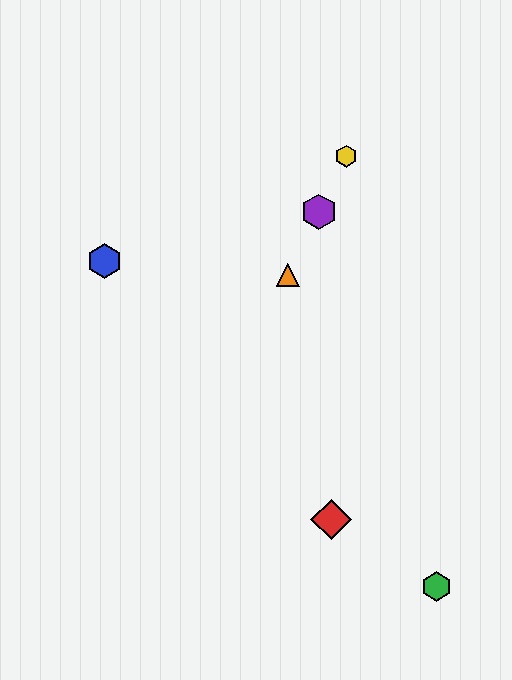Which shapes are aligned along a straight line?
The yellow hexagon, the purple hexagon, the orange triangle are aligned along a straight line.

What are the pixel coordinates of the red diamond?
The red diamond is at (331, 519).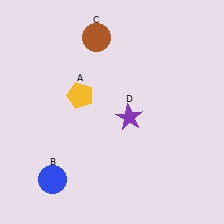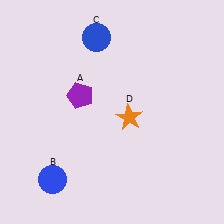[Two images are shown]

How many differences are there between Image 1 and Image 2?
There are 3 differences between the two images.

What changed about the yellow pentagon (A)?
In Image 1, A is yellow. In Image 2, it changed to purple.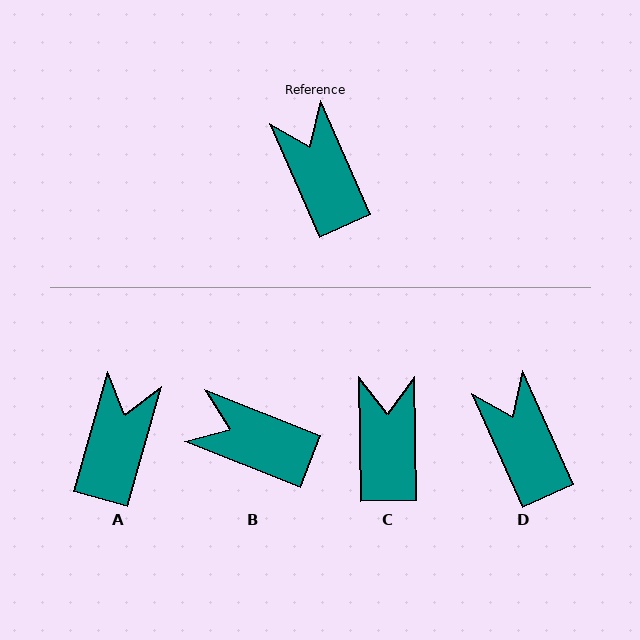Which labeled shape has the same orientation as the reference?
D.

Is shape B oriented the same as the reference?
No, it is off by about 44 degrees.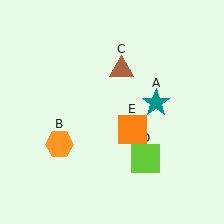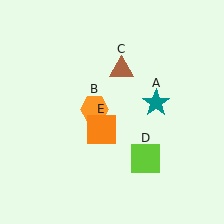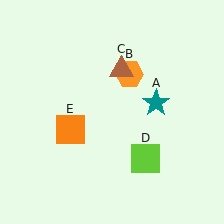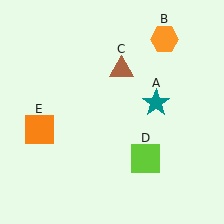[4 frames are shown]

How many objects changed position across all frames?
2 objects changed position: orange hexagon (object B), orange square (object E).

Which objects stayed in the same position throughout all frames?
Teal star (object A) and brown triangle (object C) and lime square (object D) remained stationary.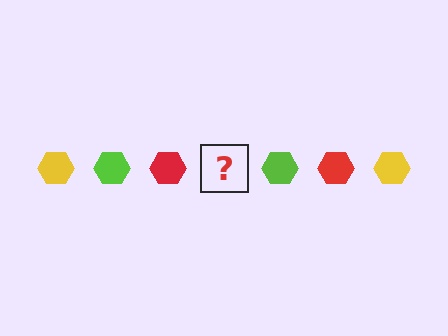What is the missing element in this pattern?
The missing element is a yellow hexagon.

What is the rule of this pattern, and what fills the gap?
The rule is that the pattern cycles through yellow, lime, red hexagons. The gap should be filled with a yellow hexagon.